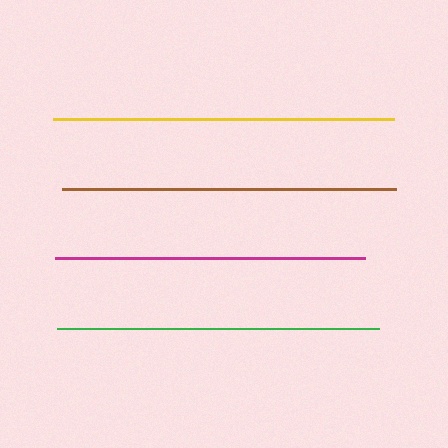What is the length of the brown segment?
The brown segment is approximately 335 pixels long.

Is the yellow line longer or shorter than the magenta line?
The yellow line is longer than the magenta line.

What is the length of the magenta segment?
The magenta segment is approximately 309 pixels long.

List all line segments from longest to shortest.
From longest to shortest: yellow, brown, green, magenta.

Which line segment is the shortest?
The magenta line is the shortest at approximately 309 pixels.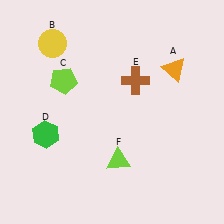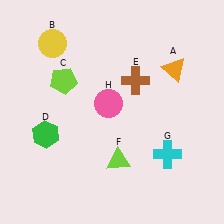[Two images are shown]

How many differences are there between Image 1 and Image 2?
There are 2 differences between the two images.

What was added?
A cyan cross (G), a pink circle (H) were added in Image 2.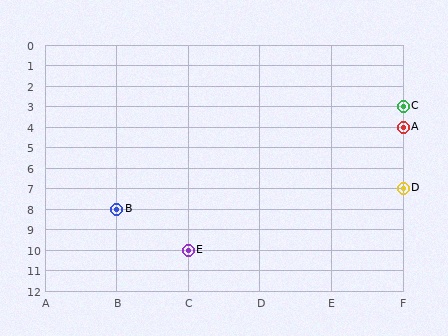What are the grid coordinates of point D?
Point D is at grid coordinates (F, 7).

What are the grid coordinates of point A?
Point A is at grid coordinates (F, 4).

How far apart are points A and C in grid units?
Points A and C are 1 row apart.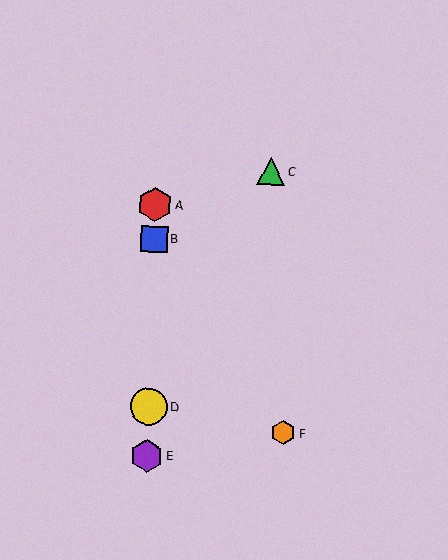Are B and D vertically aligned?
Yes, both are at x≈154.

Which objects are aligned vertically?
Objects A, B, D, E are aligned vertically.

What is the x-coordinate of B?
Object B is at x≈154.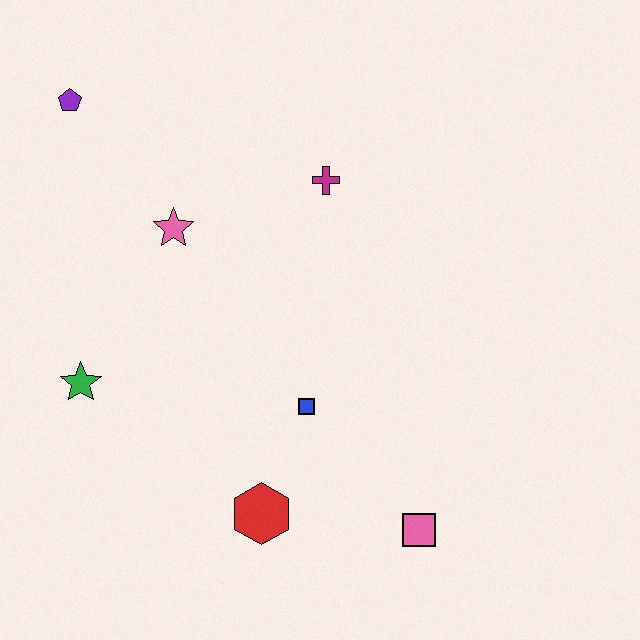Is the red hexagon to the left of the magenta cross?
Yes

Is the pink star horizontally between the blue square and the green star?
Yes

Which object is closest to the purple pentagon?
The pink star is closest to the purple pentagon.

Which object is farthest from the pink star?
The pink square is farthest from the pink star.